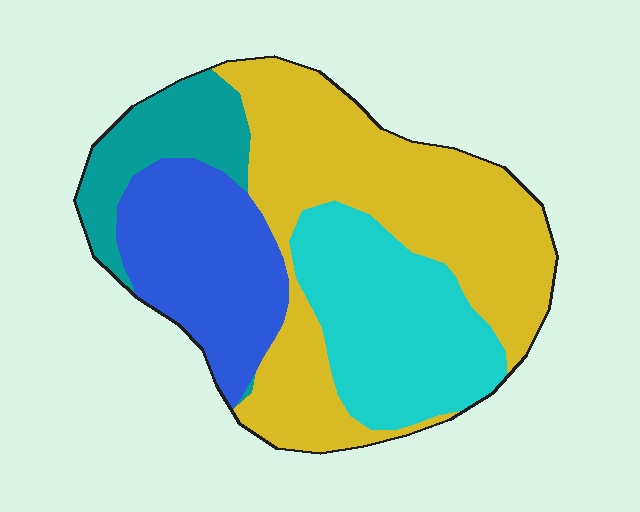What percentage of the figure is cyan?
Cyan covers about 25% of the figure.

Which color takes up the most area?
Yellow, at roughly 45%.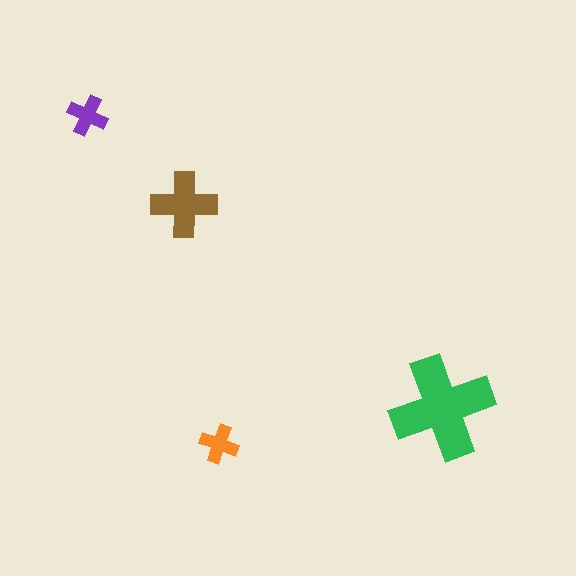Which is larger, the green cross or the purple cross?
The green one.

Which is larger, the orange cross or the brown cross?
The brown one.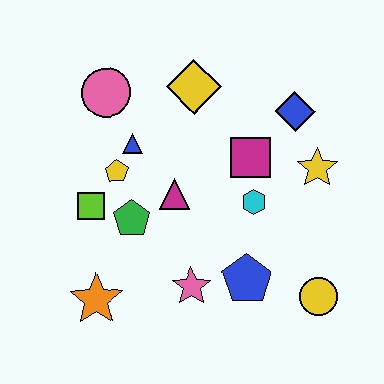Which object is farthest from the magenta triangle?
The yellow circle is farthest from the magenta triangle.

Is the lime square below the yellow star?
Yes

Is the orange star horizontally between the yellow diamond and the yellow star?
No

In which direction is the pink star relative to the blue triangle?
The pink star is below the blue triangle.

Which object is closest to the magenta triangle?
The green pentagon is closest to the magenta triangle.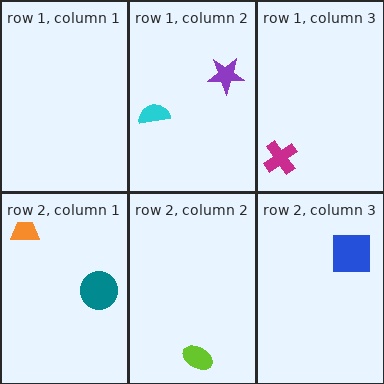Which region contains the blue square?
The row 2, column 3 region.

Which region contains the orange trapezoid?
The row 2, column 1 region.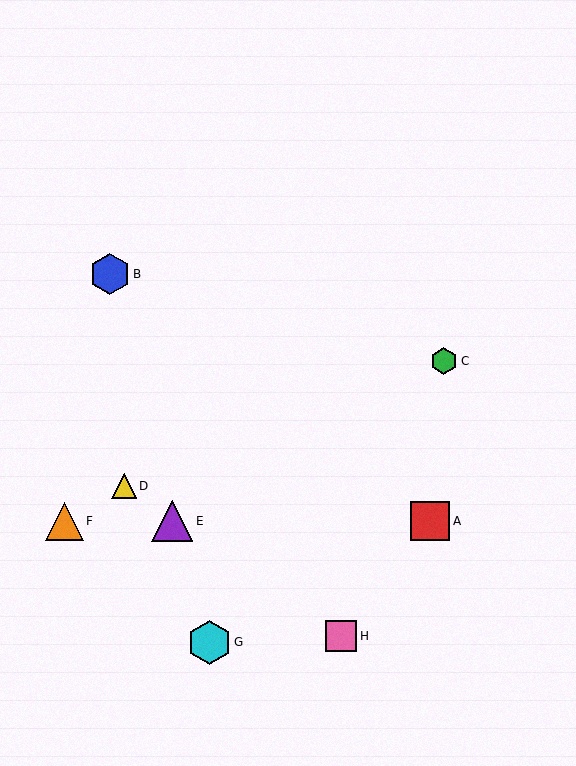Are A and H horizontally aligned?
No, A is at y≈521 and H is at y≈636.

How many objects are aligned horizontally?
3 objects (A, E, F) are aligned horizontally.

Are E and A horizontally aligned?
Yes, both are at y≈521.